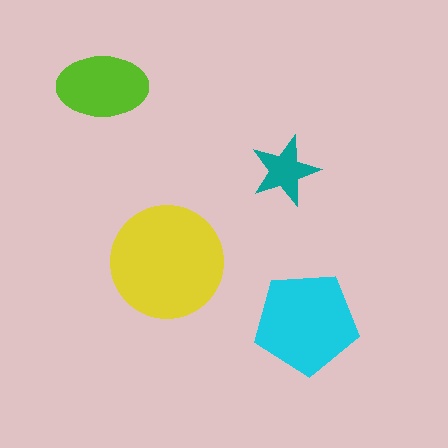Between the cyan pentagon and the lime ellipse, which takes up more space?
The cyan pentagon.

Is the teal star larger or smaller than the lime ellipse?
Smaller.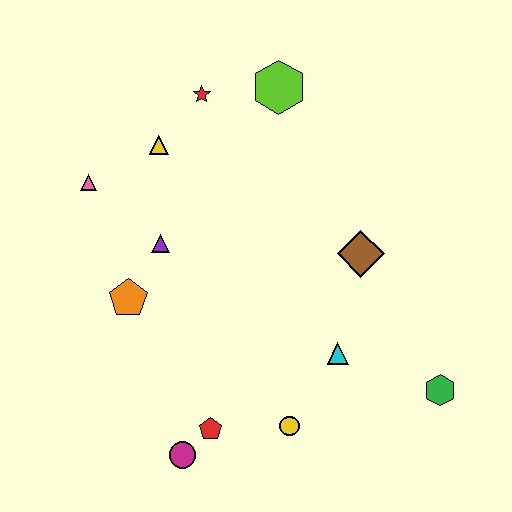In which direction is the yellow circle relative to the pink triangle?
The yellow circle is below the pink triangle.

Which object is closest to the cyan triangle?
The yellow circle is closest to the cyan triangle.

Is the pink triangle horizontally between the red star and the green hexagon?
No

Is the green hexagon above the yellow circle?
Yes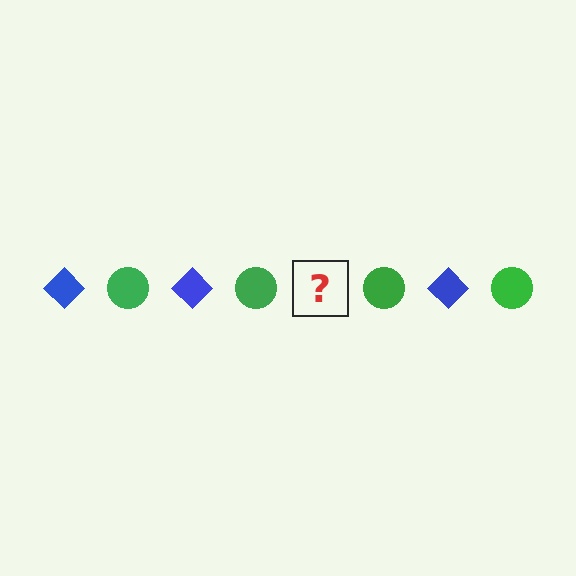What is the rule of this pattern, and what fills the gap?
The rule is that the pattern alternates between blue diamond and green circle. The gap should be filled with a blue diamond.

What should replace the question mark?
The question mark should be replaced with a blue diamond.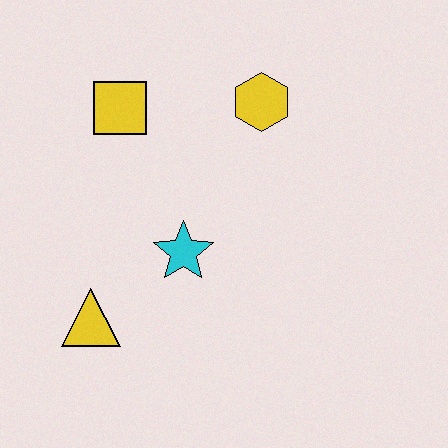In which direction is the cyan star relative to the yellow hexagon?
The cyan star is below the yellow hexagon.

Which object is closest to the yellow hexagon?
The yellow square is closest to the yellow hexagon.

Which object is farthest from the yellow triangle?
The yellow hexagon is farthest from the yellow triangle.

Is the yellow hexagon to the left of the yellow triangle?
No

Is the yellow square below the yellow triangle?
No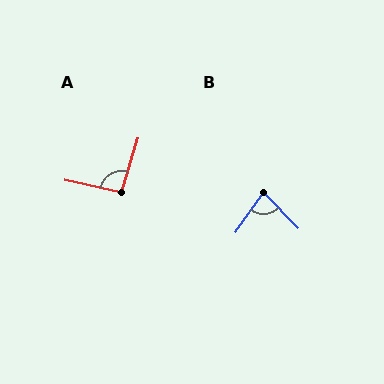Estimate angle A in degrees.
Approximately 95 degrees.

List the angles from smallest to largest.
B (80°), A (95°).